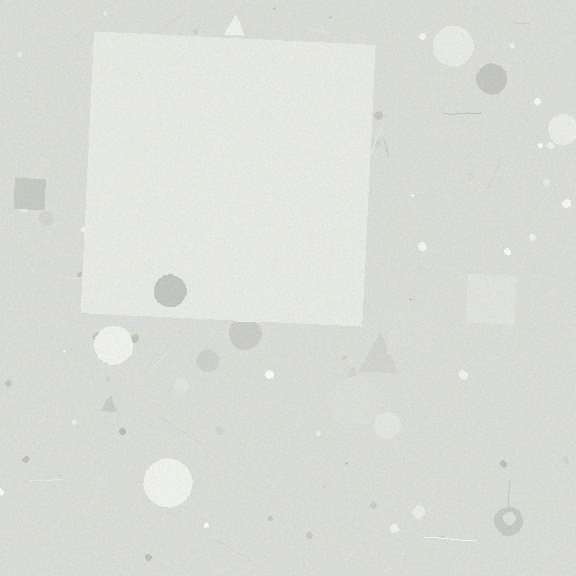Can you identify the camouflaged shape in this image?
The camouflaged shape is a square.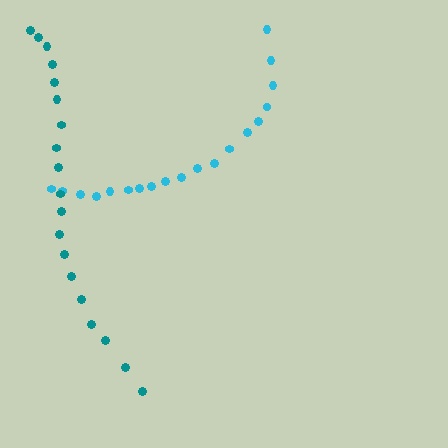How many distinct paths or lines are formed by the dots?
There are 2 distinct paths.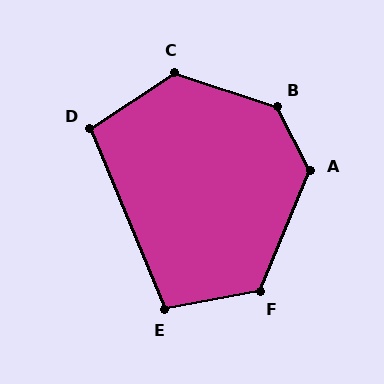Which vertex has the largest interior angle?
B, at approximately 136 degrees.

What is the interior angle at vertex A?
Approximately 130 degrees (obtuse).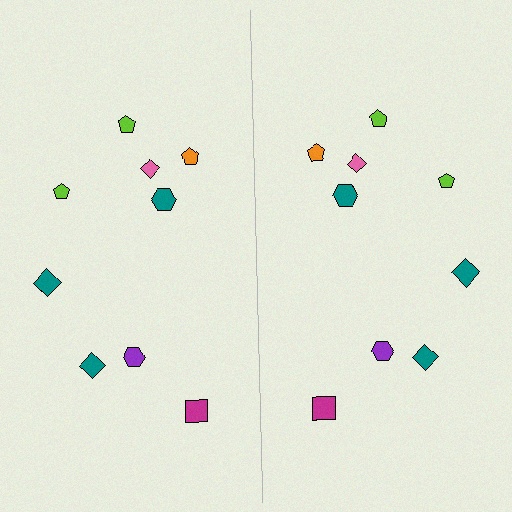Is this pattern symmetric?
Yes, this pattern has bilateral (reflection) symmetry.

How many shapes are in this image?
There are 18 shapes in this image.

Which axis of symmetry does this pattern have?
The pattern has a vertical axis of symmetry running through the center of the image.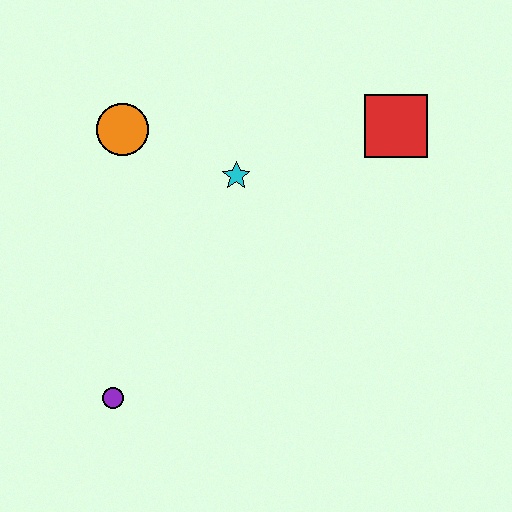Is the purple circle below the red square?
Yes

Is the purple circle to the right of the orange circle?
No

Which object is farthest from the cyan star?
The purple circle is farthest from the cyan star.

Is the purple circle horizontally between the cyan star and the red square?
No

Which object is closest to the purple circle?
The cyan star is closest to the purple circle.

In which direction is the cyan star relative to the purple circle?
The cyan star is above the purple circle.